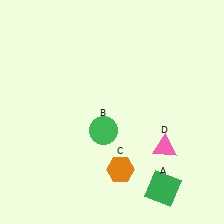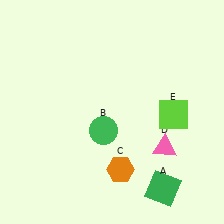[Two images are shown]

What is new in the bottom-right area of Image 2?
A lime square (E) was added in the bottom-right area of Image 2.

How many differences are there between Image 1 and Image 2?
There is 1 difference between the two images.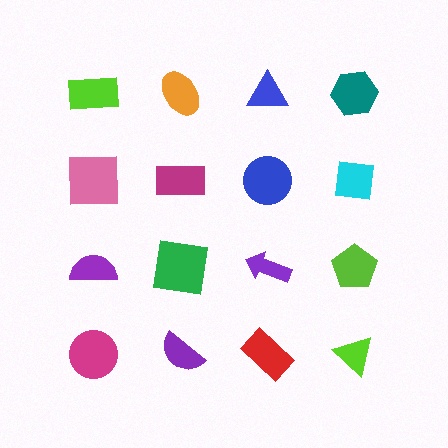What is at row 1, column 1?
A lime rectangle.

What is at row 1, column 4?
A teal hexagon.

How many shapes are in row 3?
4 shapes.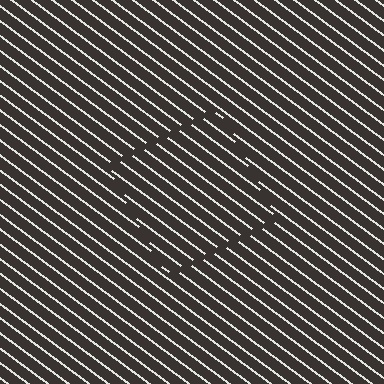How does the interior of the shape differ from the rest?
The interior of the shape contains the same grating, shifted by half a period — the contour is defined by the phase discontinuity where line-ends from the inner and outer gratings abut.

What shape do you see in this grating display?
An illusory square. The interior of the shape contains the same grating, shifted by half a period — the contour is defined by the phase discontinuity where line-ends from the inner and outer gratings abut.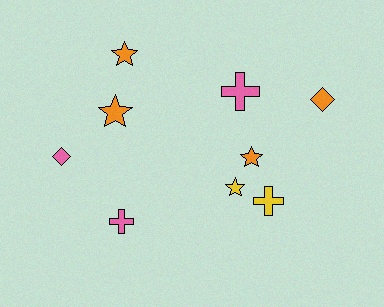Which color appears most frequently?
Orange, with 4 objects.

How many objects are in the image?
There are 9 objects.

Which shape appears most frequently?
Star, with 4 objects.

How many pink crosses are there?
There are 2 pink crosses.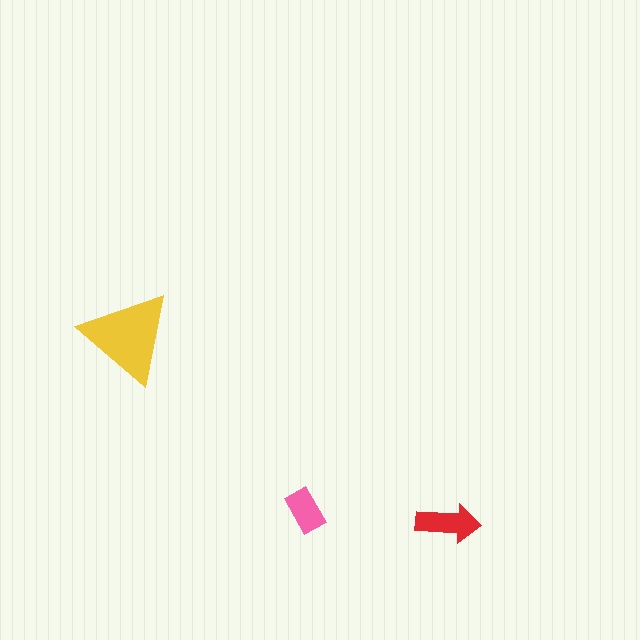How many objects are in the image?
There are 3 objects in the image.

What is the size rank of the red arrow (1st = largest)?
2nd.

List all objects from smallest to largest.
The pink rectangle, the red arrow, the yellow triangle.